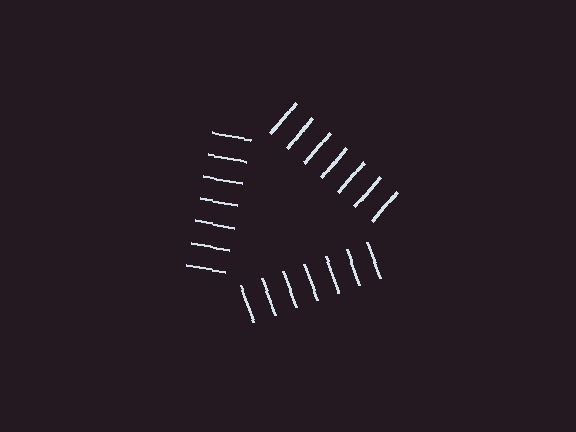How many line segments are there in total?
21 — 7 along each of the 3 edges.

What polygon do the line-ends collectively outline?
An illusory triangle — the line segments terminate on its edges but no continuous stroke is drawn.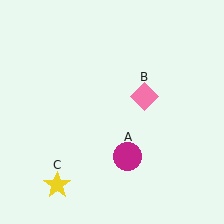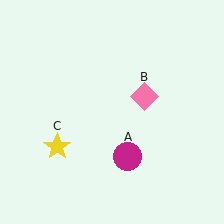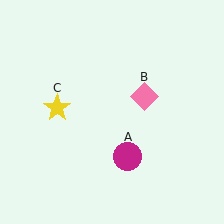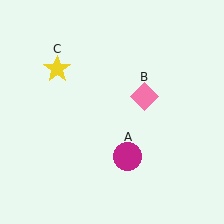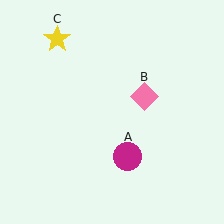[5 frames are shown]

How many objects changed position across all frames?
1 object changed position: yellow star (object C).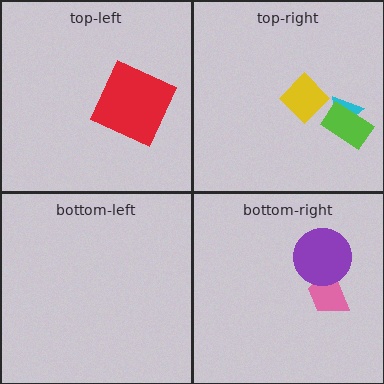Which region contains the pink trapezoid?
The bottom-right region.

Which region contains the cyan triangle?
The top-right region.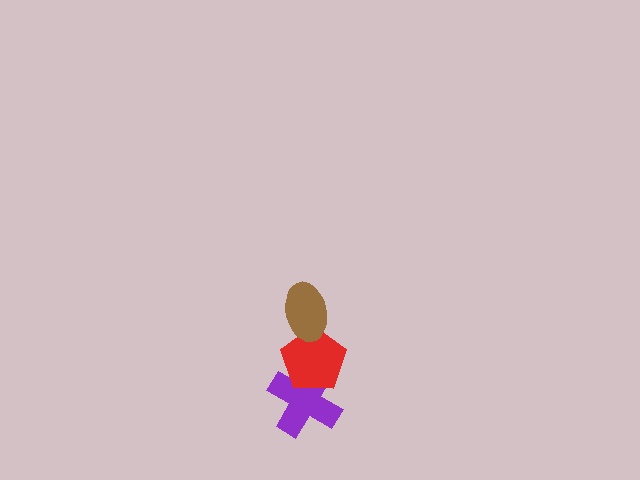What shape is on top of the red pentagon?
The brown ellipse is on top of the red pentagon.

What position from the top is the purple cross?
The purple cross is 3rd from the top.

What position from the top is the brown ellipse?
The brown ellipse is 1st from the top.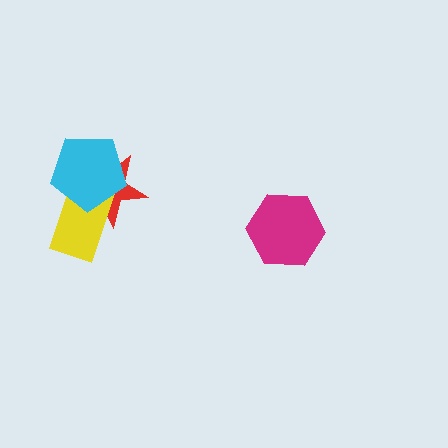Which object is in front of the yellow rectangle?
The cyan pentagon is in front of the yellow rectangle.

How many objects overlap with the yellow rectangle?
2 objects overlap with the yellow rectangle.